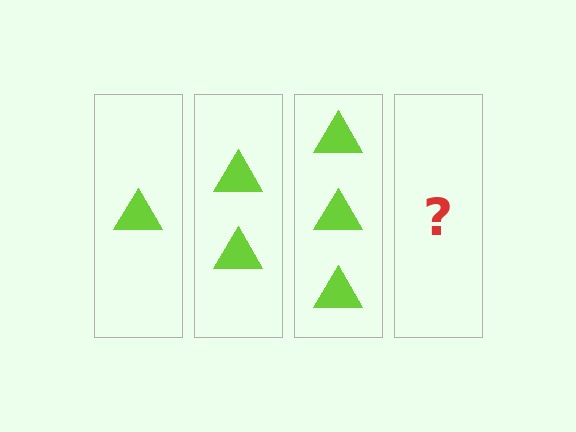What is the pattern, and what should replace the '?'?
The pattern is that each step adds one more triangle. The '?' should be 4 triangles.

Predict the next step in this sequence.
The next step is 4 triangles.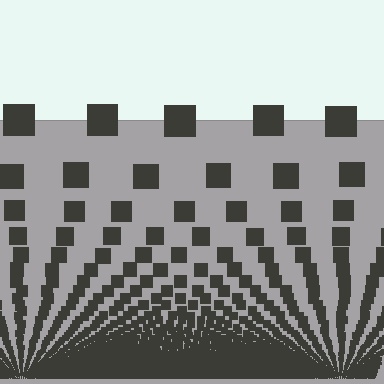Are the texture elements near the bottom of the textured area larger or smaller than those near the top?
Smaller. The gradient is inverted — elements near the bottom are smaller and denser.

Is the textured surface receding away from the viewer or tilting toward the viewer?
The surface appears to tilt toward the viewer. Texture elements get larger and sparser toward the top.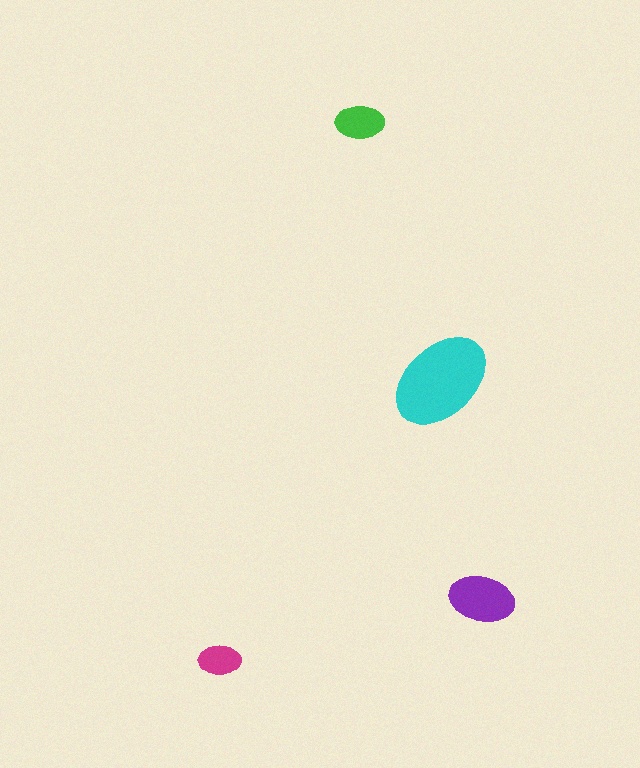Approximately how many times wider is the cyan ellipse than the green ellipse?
About 2 times wider.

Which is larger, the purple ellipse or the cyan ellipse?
The cyan one.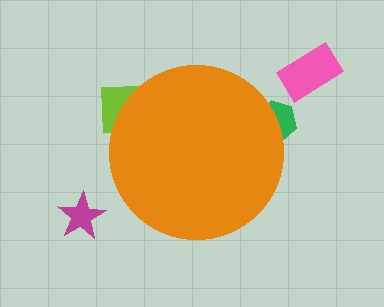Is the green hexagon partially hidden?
Yes, the green hexagon is partially hidden behind the orange circle.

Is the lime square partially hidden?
Yes, the lime square is partially hidden behind the orange circle.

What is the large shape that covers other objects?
An orange circle.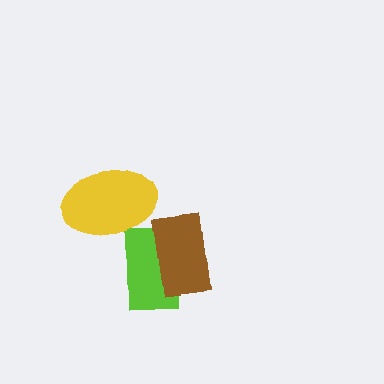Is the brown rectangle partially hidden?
No, no other shape covers it.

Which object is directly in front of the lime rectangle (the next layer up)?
The brown rectangle is directly in front of the lime rectangle.